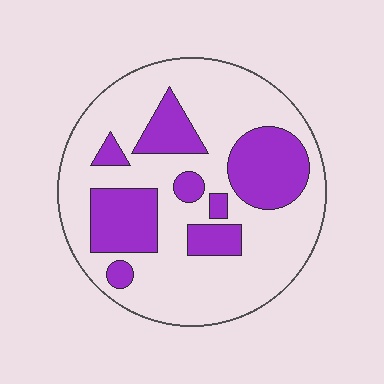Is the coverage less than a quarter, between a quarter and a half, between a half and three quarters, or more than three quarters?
Between a quarter and a half.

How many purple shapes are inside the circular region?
8.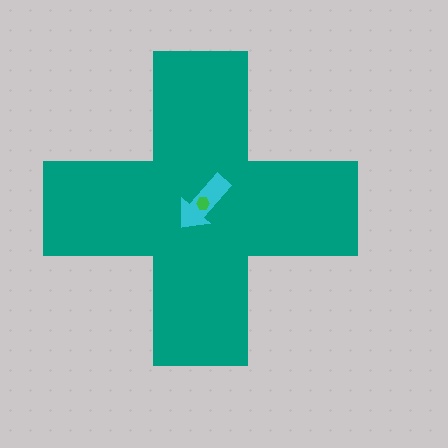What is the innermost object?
The green hexagon.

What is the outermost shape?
The teal cross.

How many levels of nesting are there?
3.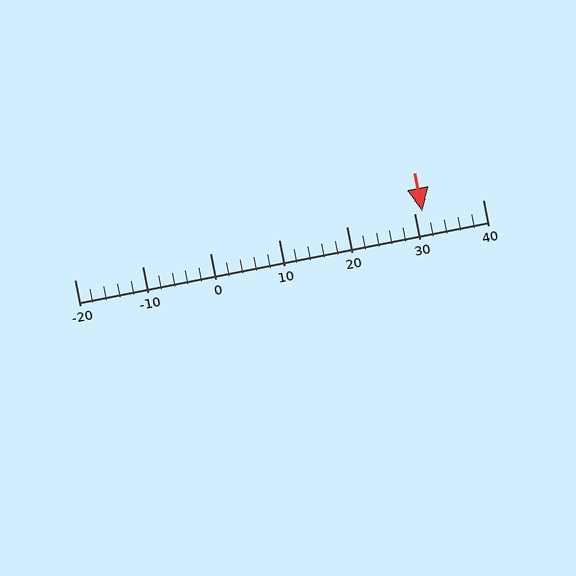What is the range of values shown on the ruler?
The ruler shows values from -20 to 40.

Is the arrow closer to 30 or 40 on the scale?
The arrow is closer to 30.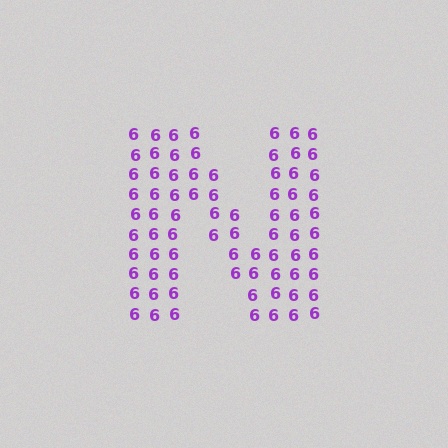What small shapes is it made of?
It is made of small digit 6's.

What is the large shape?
The large shape is the letter N.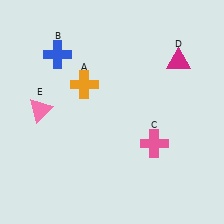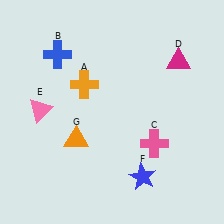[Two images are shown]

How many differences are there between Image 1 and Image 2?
There are 2 differences between the two images.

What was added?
A blue star (F), an orange triangle (G) were added in Image 2.